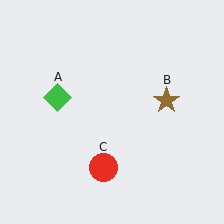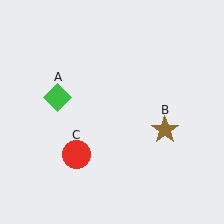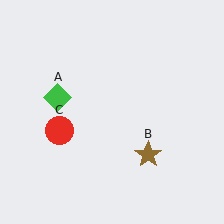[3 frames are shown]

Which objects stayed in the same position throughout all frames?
Green diamond (object A) remained stationary.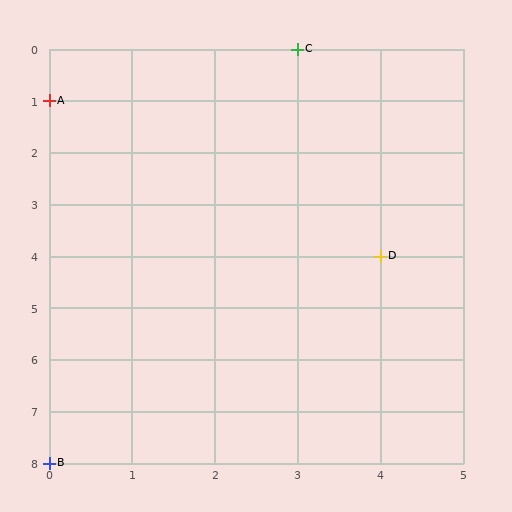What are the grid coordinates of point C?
Point C is at grid coordinates (3, 0).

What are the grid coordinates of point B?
Point B is at grid coordinates (0, 8).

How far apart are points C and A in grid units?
Points C and A are 3 columns and 1 row apart (about 3.2 grid units diagonally).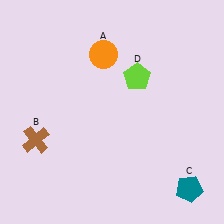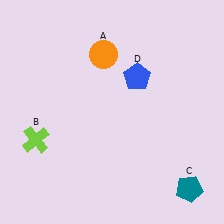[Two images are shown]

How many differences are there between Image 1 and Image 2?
There are 2 differences between the two images.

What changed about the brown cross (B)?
In Image 1, B is brown. In Image 2, it changed to lime.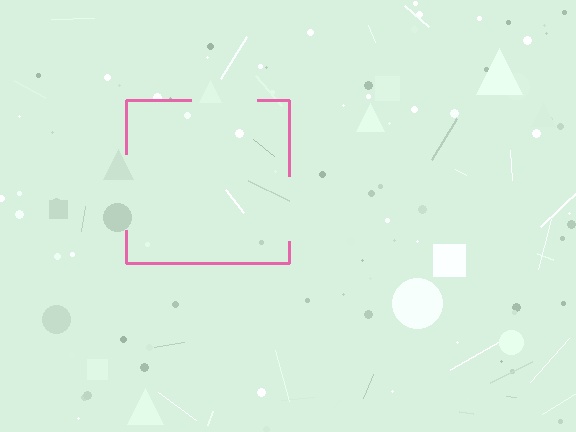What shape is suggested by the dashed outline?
The dashed outline suggests a square.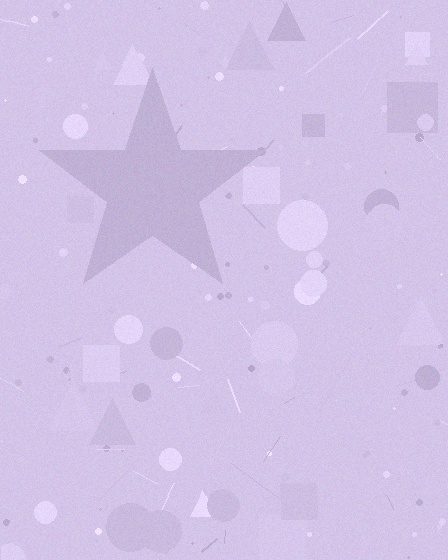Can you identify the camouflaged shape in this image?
The camouflaged shape is a star.